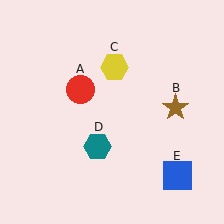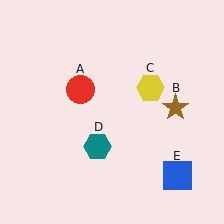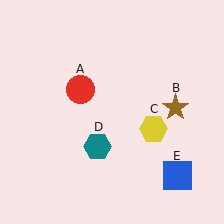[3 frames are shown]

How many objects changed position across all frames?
1 object changed position: yellow hexagon (object C).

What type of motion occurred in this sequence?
The yellow hexagon (object C) rotated clockwise around the center of the scene.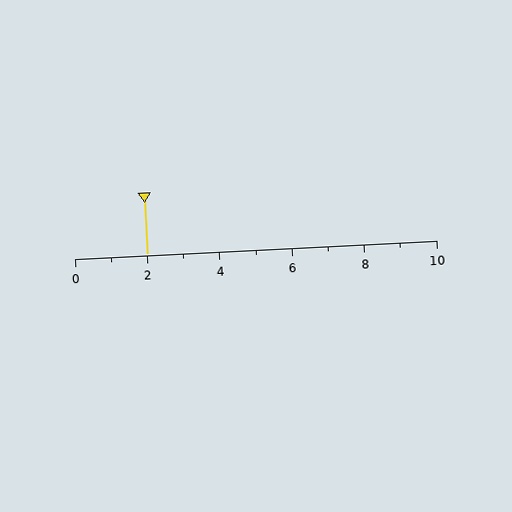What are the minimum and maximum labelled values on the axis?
The axis runs from 0 to 10.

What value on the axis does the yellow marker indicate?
The marker indicates approximately 2.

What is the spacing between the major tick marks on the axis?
The major ticks are spaced 2 apart.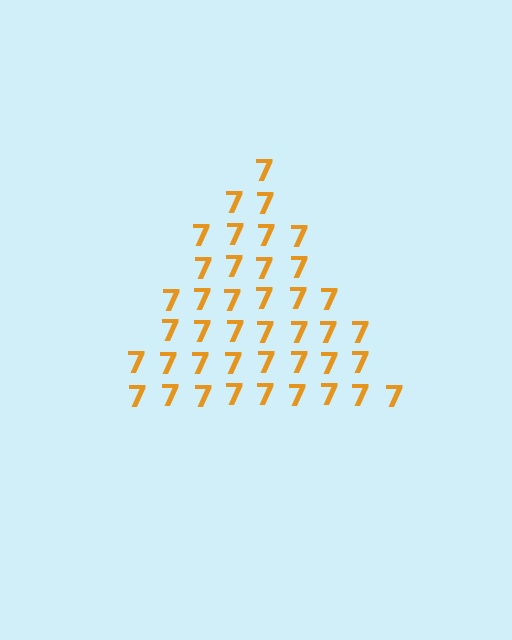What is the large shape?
The large shape is a triangle.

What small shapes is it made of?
It is made of small digit 7's.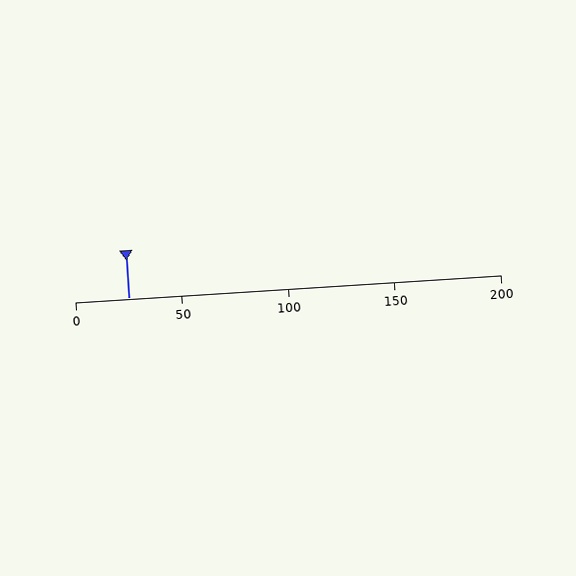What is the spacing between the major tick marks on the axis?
The major ticks are spaced 50 apart.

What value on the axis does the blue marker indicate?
The marker indicates approximately 25.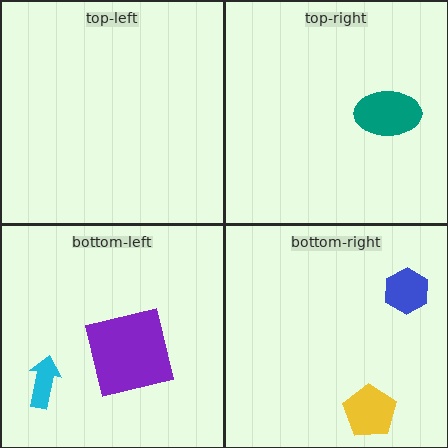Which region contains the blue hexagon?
The bottom-right region.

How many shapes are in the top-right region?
1.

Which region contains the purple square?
The bottom-left region.